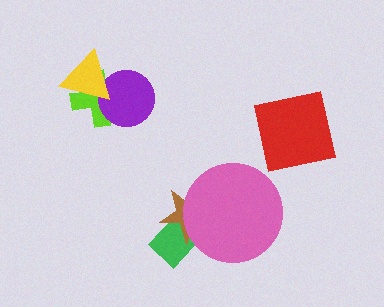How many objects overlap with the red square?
0 objects overlap with the red square.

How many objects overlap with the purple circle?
2 objects overlap with the purple circle.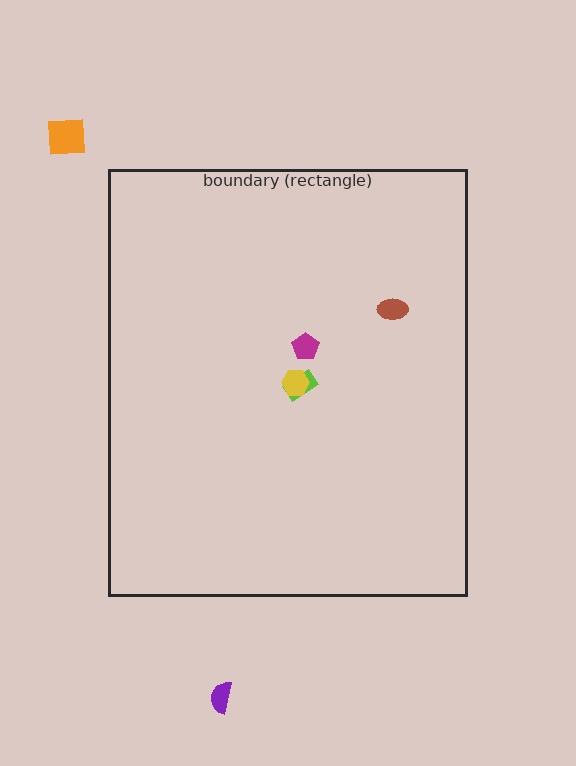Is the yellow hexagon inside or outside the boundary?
Inside.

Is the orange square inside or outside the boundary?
Outside.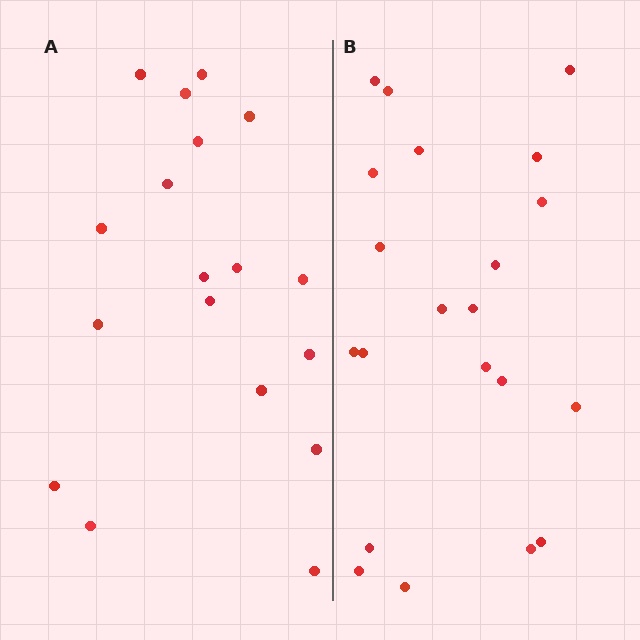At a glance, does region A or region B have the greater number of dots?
Region B (the right region) has more dots.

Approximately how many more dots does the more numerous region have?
Region B has just a few more — roughly 2 or 3 more dots than region A.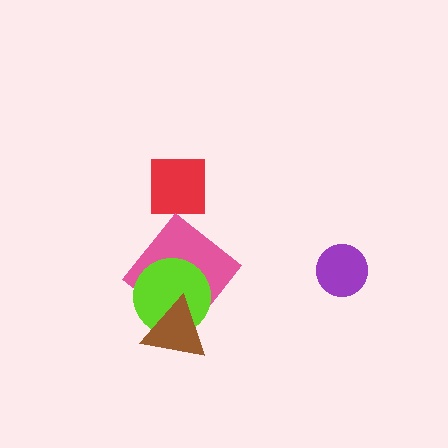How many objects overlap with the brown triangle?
2 objects overlap with the brown triangle.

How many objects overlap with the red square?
0 objects overlap with the red square.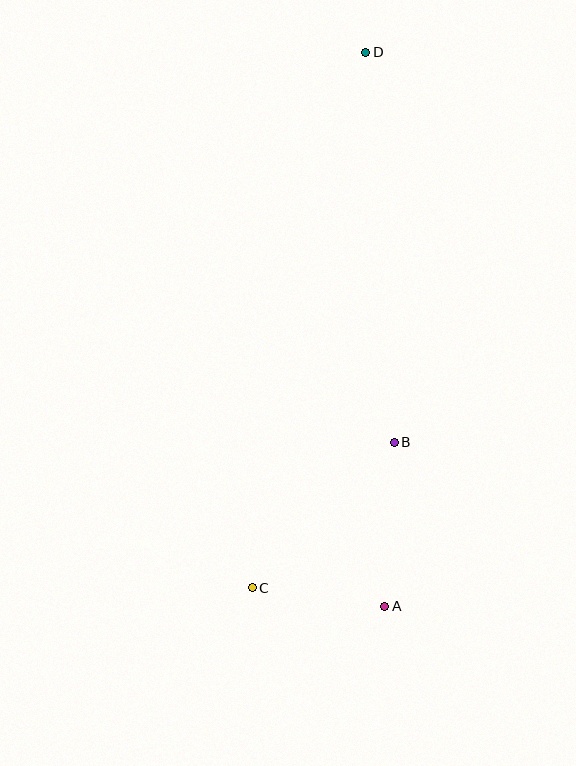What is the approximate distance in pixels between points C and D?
The distance between C and D is approximately 547 pixels.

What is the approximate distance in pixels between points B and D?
The distance between B and D is approximately 391 pixels.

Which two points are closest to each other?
Points A and C are closest to each other.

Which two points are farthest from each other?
Points A and D are farthest from each other.